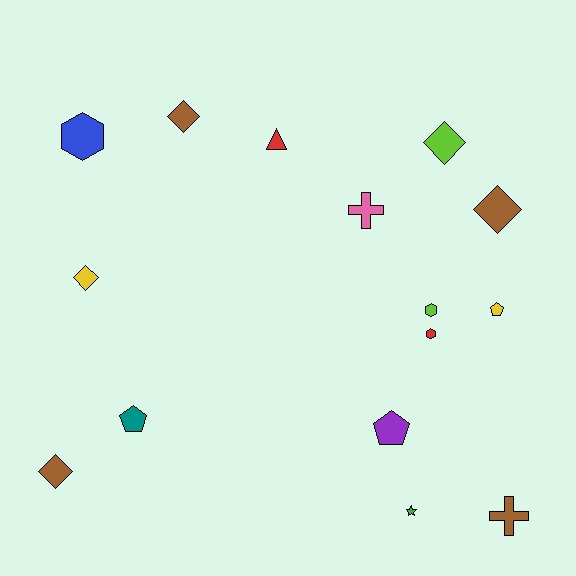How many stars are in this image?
There is 1 star.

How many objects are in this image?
There are 15 objects.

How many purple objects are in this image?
There is 1 purple object.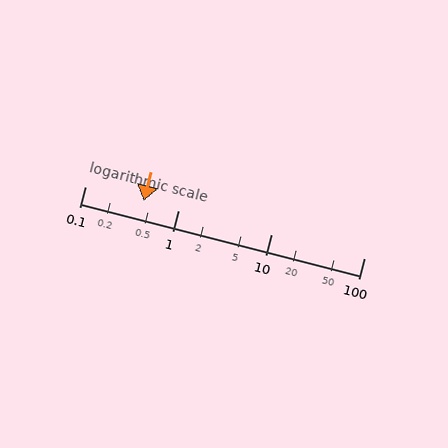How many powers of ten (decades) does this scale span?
The scale spans 3 decades, from 0.1 to 100.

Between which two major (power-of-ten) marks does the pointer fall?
The pointer is between 0.1 and 1.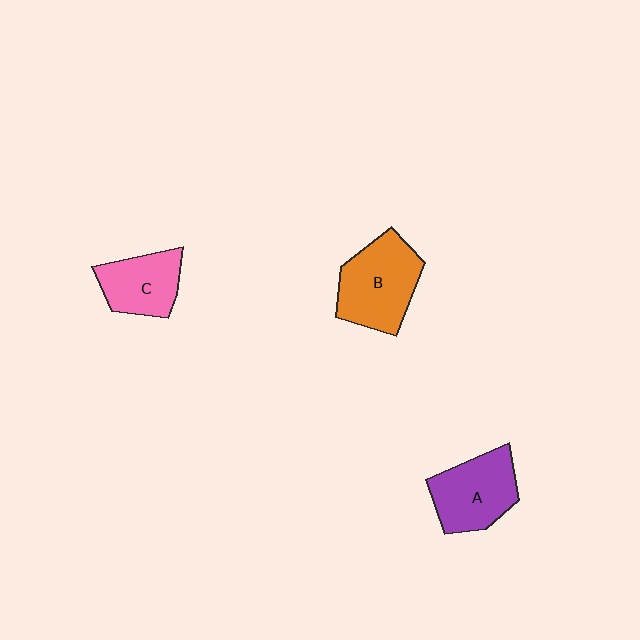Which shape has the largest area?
Shape B (orange).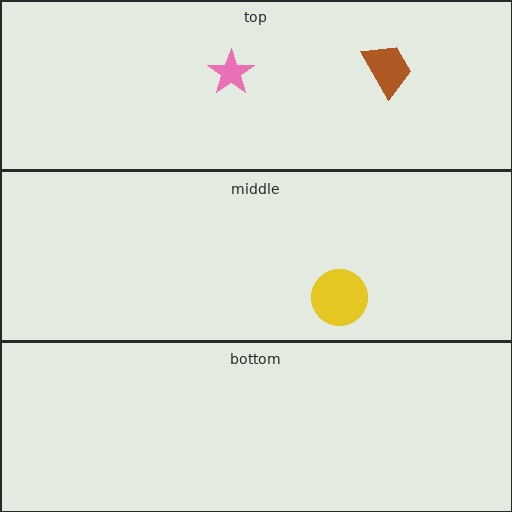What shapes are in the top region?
The pink star, the brown trapezoid.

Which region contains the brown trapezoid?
The top region.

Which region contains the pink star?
The top region.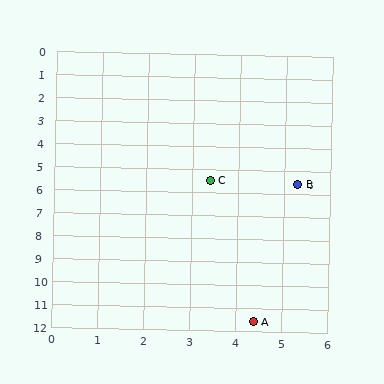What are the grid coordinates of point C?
Point C is at approximately (3.4, 5.5).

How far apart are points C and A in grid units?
Points C and A are about 6.2 grid units apart.